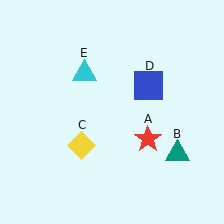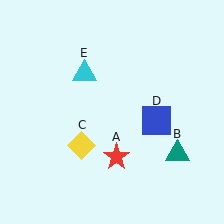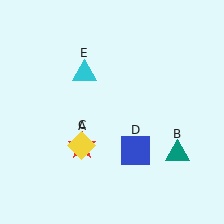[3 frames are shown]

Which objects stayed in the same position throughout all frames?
Teal triangle (object B) and yellow diamond (object C) and cyan triangle (object E) remained stationary.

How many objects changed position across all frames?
2 objects changed position: red star (object A), blue square (object D).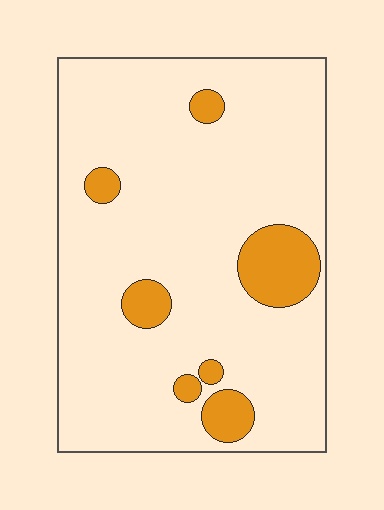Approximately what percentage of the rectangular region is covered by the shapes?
Approximately 10%.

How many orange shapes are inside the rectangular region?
7.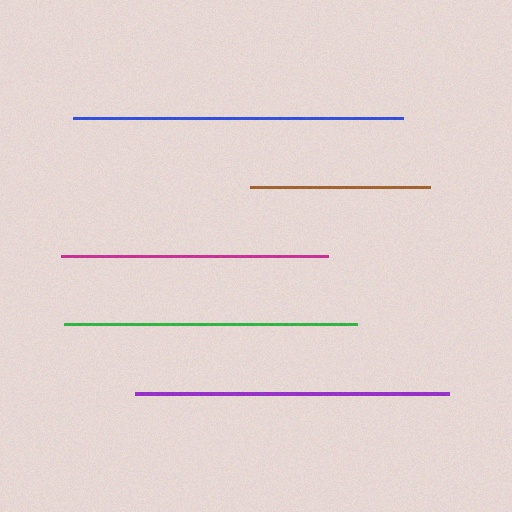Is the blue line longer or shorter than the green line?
The blue line is longer than the green line.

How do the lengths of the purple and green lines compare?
The purple and green lines are approximately the same length.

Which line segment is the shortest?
The brown line is the shortest at approximately 180 pixels.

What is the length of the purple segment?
The purple segment is approximately 315 pixels long.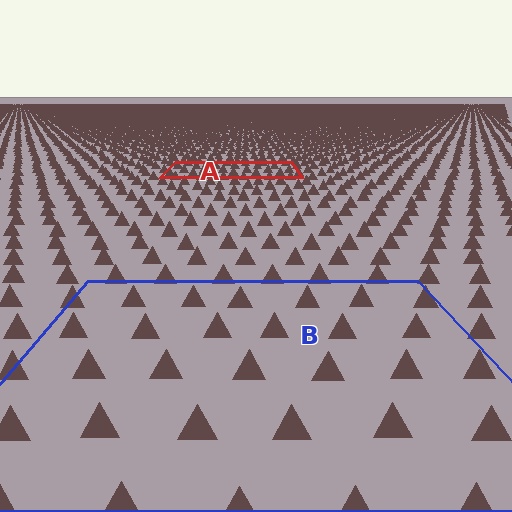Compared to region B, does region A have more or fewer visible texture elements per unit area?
Region A has more texture elements per unit area — they are packed more densely because it is farther away.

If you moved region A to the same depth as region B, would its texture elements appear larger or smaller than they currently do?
They would appear larger. At a closer depth, the same texture elements are projected at a bigger on-screen size.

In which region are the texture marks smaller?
The texture marks are smaller in region A, because it is farther away.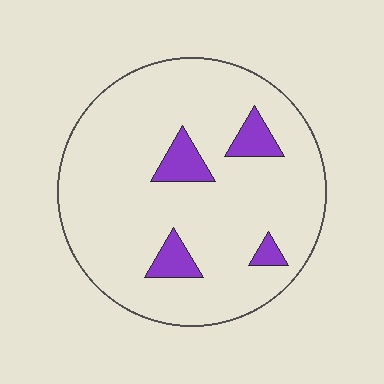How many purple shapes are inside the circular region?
4.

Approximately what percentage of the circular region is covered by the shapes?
Approximately 10%.